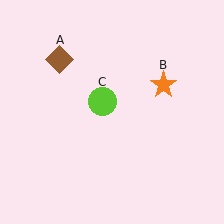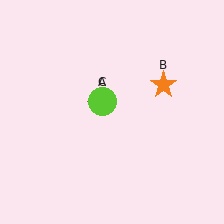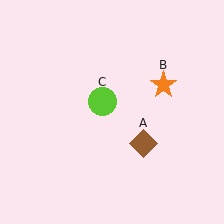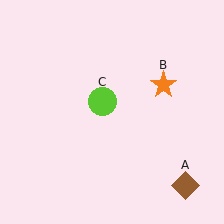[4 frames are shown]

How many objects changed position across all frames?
1 object changed position: brown diamond (object A).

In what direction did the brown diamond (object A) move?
The brown diamond (object A) moved down and to the right.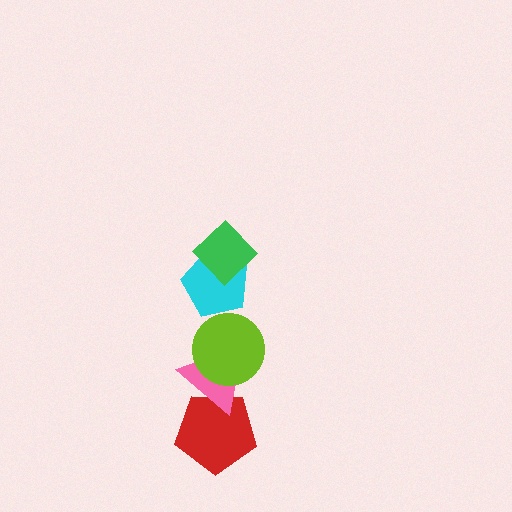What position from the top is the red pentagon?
The red pentagon is 5th from the top.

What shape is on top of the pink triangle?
The lime circle is on top of the pink triangle.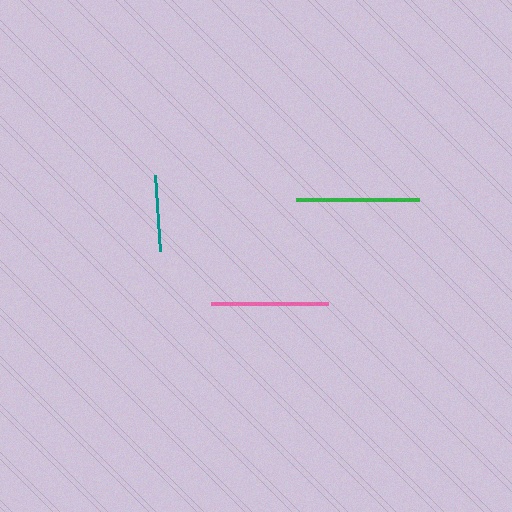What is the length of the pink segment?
The pink segment is approximately 117 pixels long.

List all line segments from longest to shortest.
From longest to shortest: green, pink, teal.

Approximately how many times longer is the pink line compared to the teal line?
The pink line is approximately 1.5 times the length of the teal line.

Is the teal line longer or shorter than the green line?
The green line is longer than the teal line.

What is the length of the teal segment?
The teal segment is approximately 76 pixels long.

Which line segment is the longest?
The green line is the longest at approximately 123 pixels.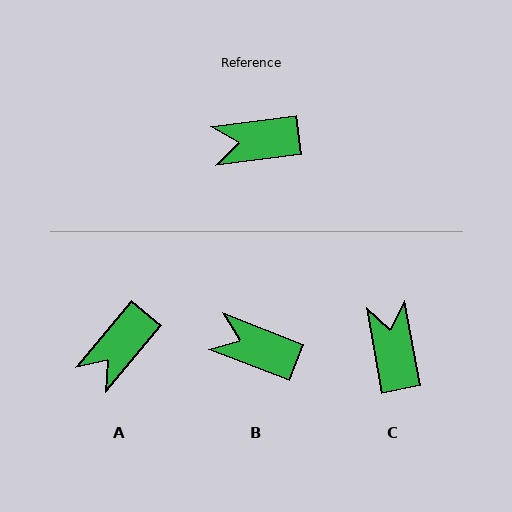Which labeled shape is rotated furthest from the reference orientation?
C, about 87 degrees away.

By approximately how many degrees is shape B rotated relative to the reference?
Approximately 28 degrees clockwise.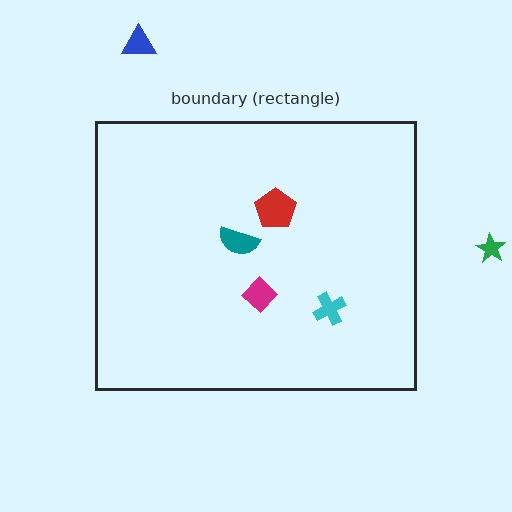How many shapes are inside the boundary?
4 inside, 2 outside.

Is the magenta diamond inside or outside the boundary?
Inside.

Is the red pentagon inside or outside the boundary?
Inside.